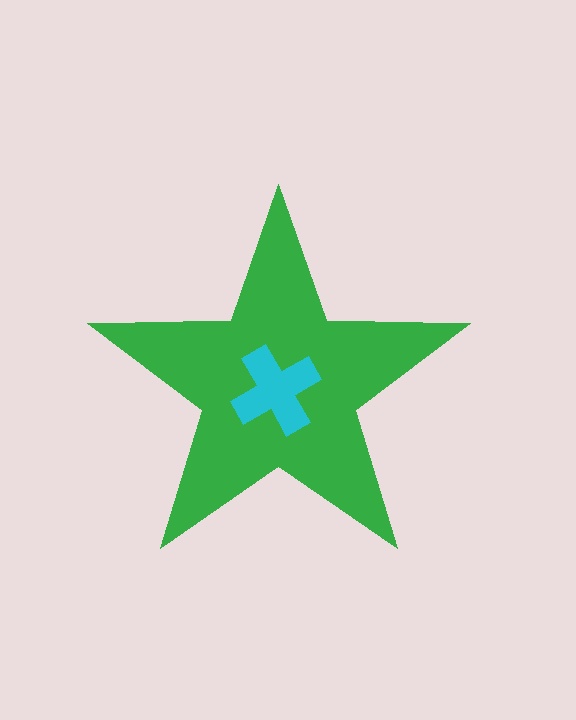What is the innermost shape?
The cyan cross.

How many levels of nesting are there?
2.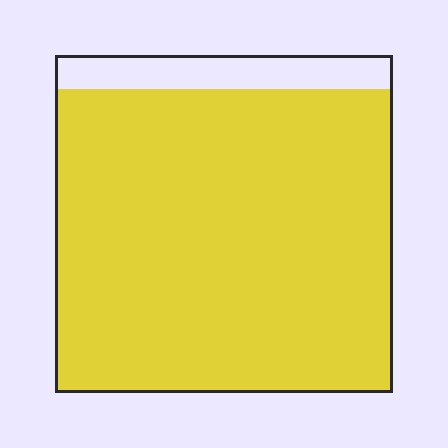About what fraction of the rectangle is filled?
About nine tenths (9/10).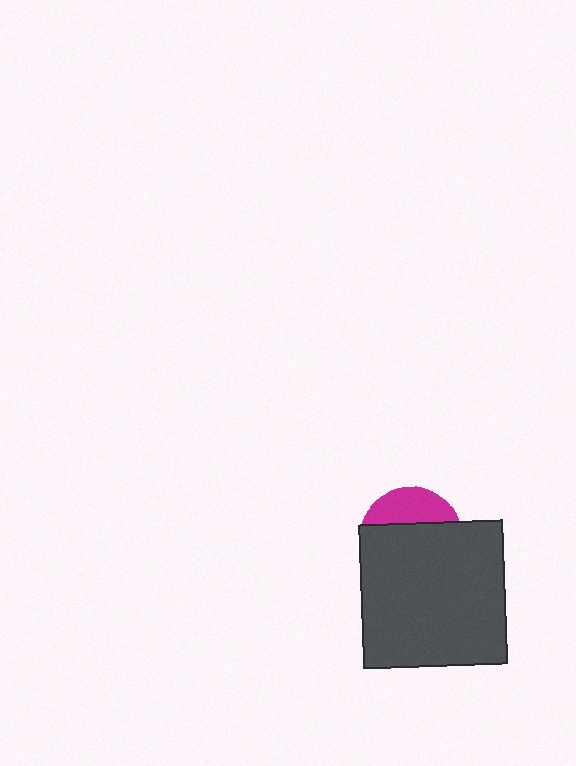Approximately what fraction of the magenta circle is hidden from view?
Roughly 68% of the magenta circle is hidden behind the dark gray square.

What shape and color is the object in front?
The object in front is a dark gray square.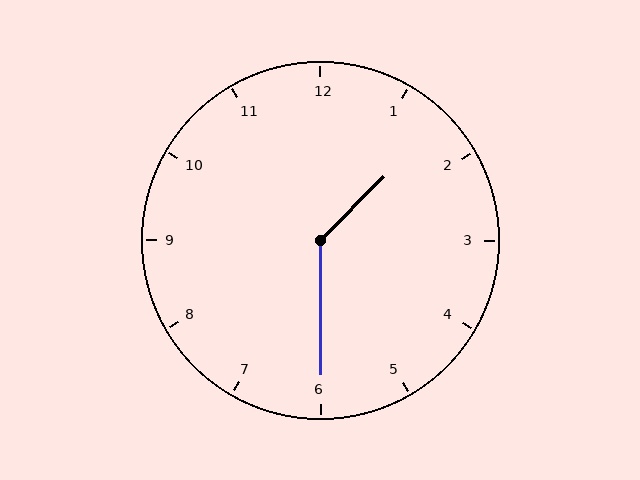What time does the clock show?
1:30.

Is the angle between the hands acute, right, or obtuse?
It is obtuse.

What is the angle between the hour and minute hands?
Approximately 135 degrees.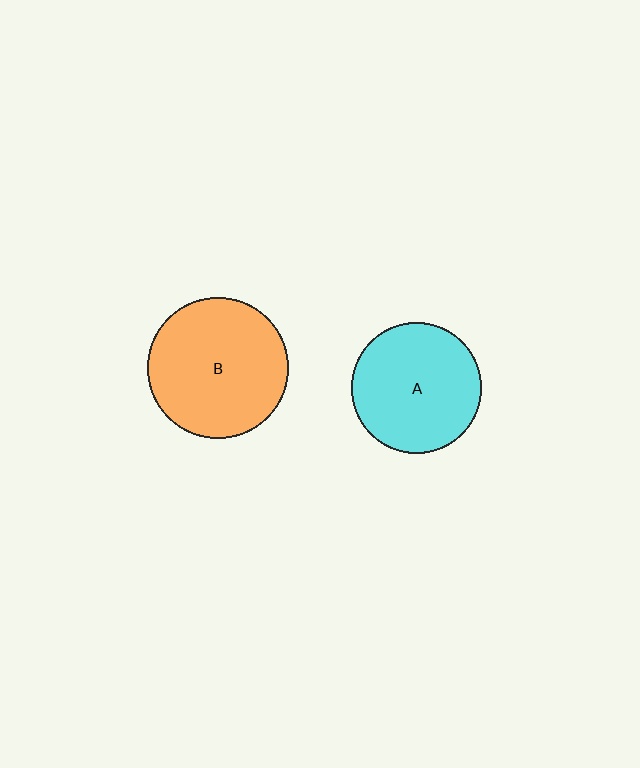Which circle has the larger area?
Circle B (orange).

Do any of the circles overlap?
No, none of the circles overlap.